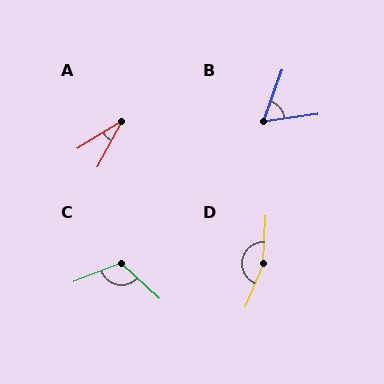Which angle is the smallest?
A, at approximately 29 degrees.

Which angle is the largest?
D, at approximately 160 degrees.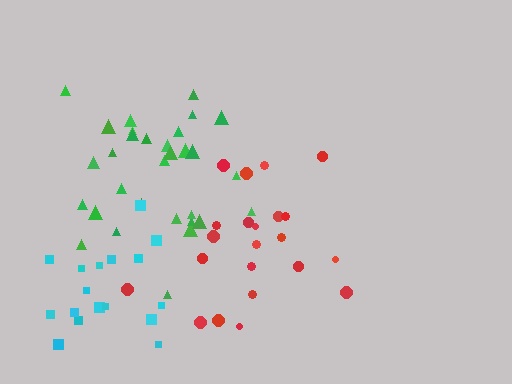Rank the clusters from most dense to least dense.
green, red, cyan.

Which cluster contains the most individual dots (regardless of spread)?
Green (31).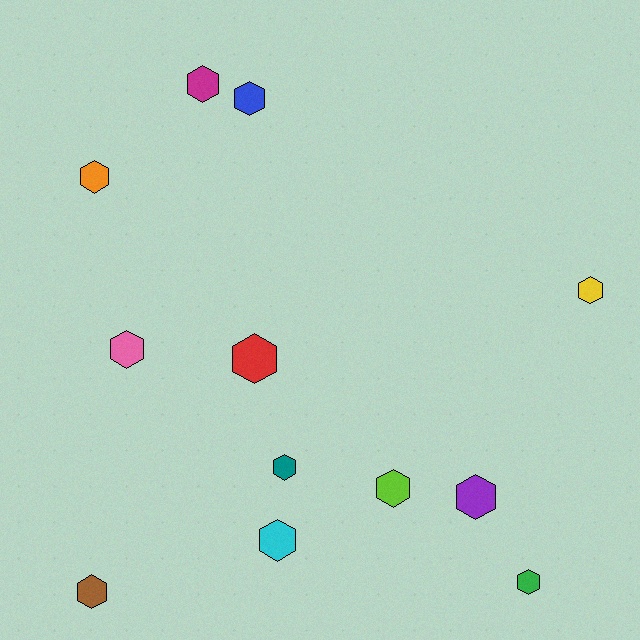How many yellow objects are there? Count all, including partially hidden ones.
There is 1 yellow object.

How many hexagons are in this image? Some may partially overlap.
There are 12 hexagons.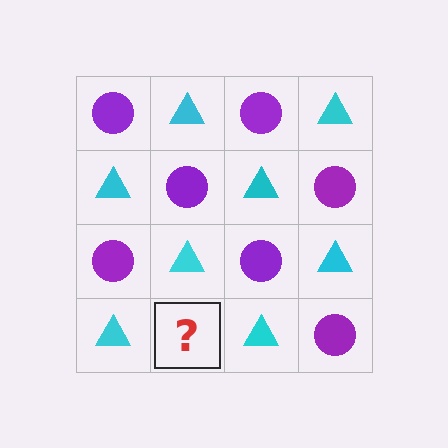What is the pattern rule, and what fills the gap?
The rule is that it alternates purple circle and cyan triangle in a checkerboard pattern. The gap should be filled with a purple circle.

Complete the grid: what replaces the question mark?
The question mark should be replaced with a purple circle.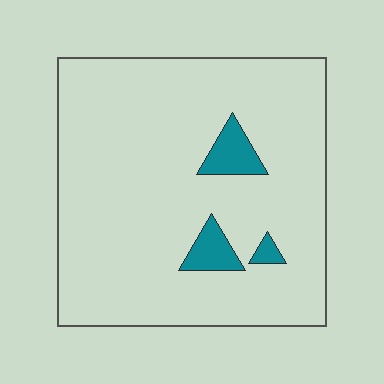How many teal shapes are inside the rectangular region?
3.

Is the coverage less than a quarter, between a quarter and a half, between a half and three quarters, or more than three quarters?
Less than a quarter.